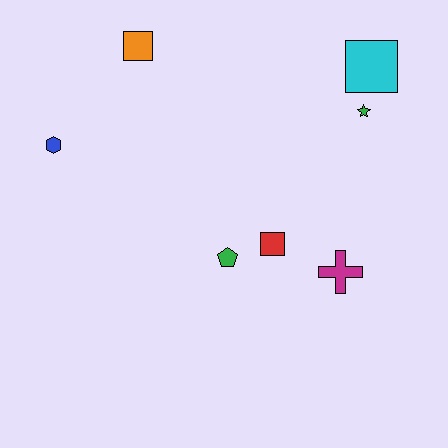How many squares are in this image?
There are 3 squares.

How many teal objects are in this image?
There are no teal objects.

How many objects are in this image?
There are 7 objects.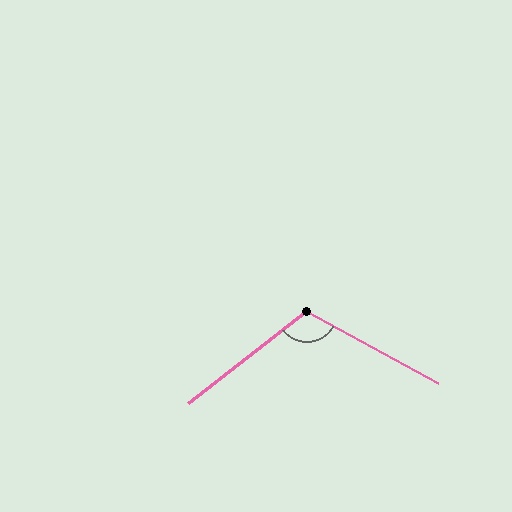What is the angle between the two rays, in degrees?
Approximately 114 degrees.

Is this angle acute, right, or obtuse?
It is obtuse.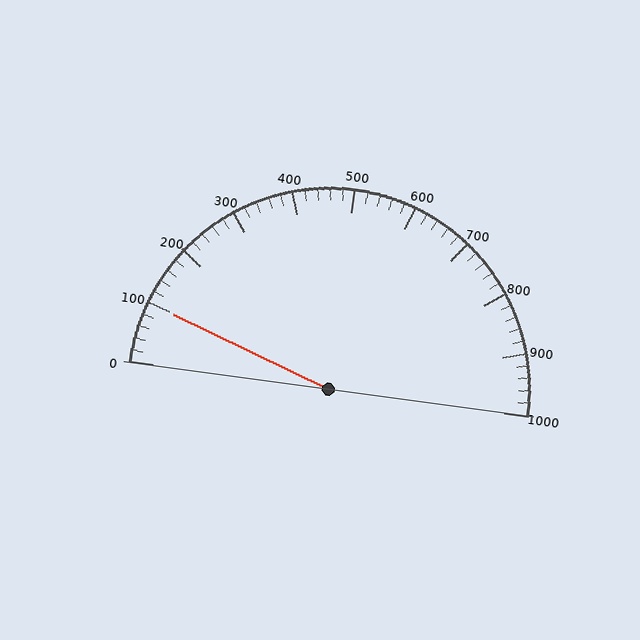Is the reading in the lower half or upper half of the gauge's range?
The reading is in the lower half of the range (0 to 1000).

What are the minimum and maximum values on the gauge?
The gauge ranges from 0 to 1000.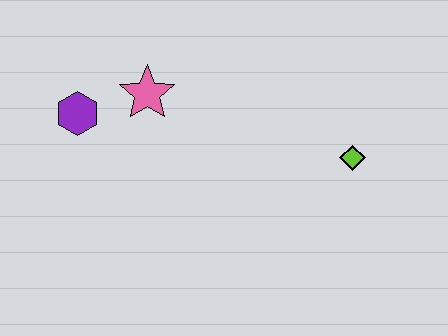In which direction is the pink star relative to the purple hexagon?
The pink star is to the right of the purple hexagon.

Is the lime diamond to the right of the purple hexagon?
Yes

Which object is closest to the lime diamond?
The pink star is closest to the lime diamond.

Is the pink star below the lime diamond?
No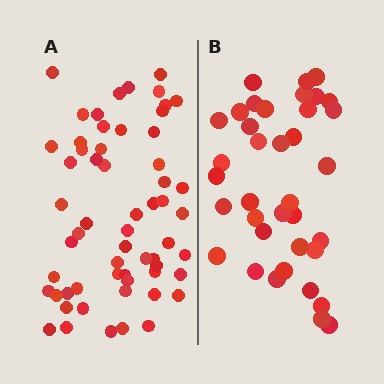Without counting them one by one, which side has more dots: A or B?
Region A (the left region) has more dots.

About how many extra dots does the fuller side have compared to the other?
Region A has approximately 20 more dots than region B.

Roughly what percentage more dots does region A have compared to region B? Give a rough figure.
About 60% more.